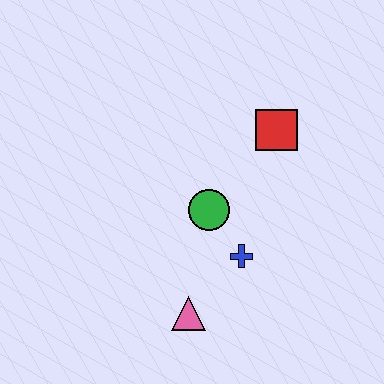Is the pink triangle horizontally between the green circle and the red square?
No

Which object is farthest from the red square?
The pink triangle is farthest from the red square.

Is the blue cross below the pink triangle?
No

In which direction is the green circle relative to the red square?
The green circle is below the red square.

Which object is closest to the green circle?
The blue cross is closest to the green circle.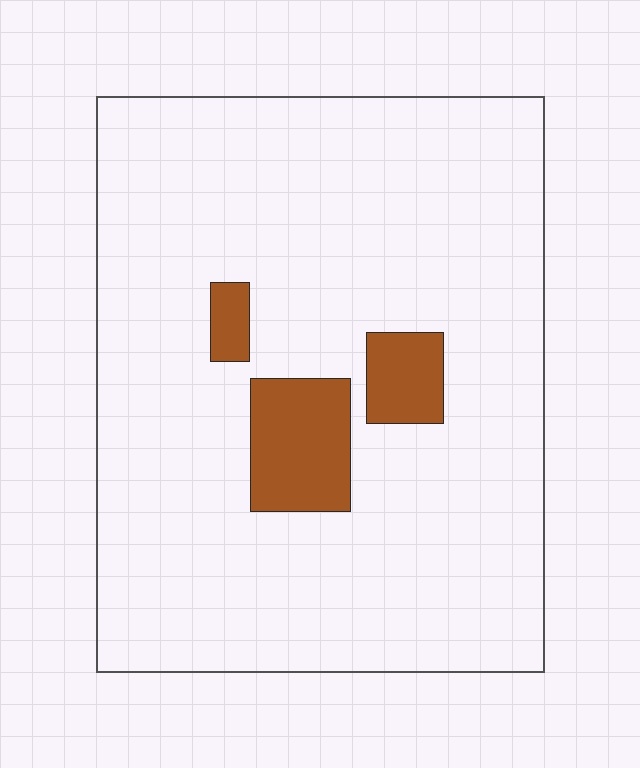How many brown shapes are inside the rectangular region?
3.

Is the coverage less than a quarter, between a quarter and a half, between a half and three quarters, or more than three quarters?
Less than a quarter.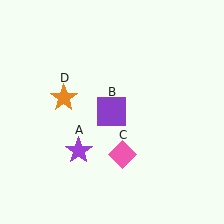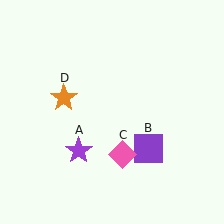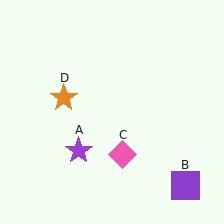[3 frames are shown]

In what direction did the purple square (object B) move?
The purple square (object B) moved down and to the right.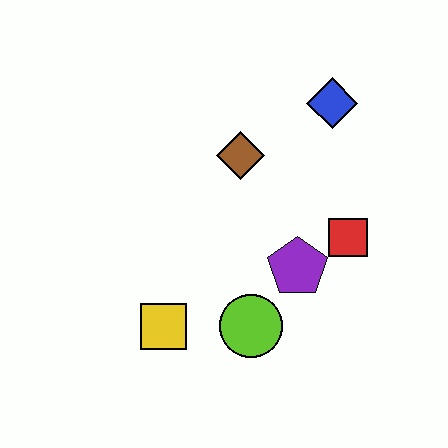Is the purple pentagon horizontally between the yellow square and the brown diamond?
No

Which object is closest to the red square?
The purple pentagon is closest to the red square.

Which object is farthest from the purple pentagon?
The blue diamond is farthest from the purple pentagon.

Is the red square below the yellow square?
No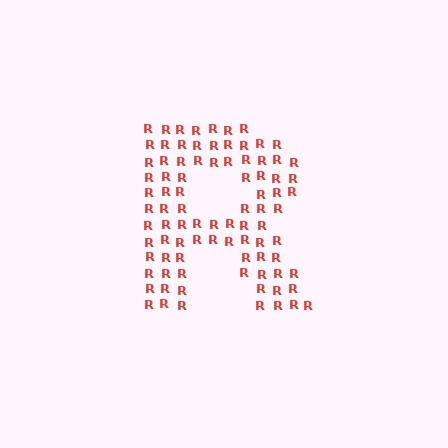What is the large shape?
The large shape is the letter R.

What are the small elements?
The small elements are letter R's.